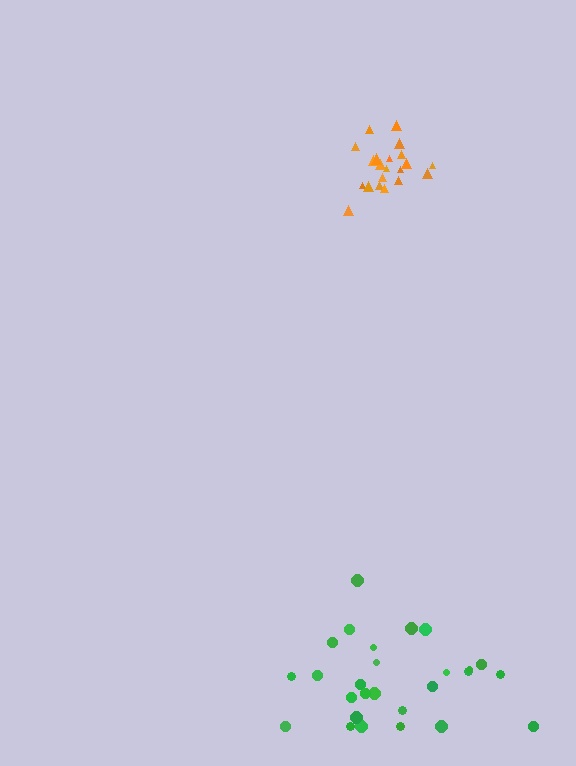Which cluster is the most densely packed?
Orange.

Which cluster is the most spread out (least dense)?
Green.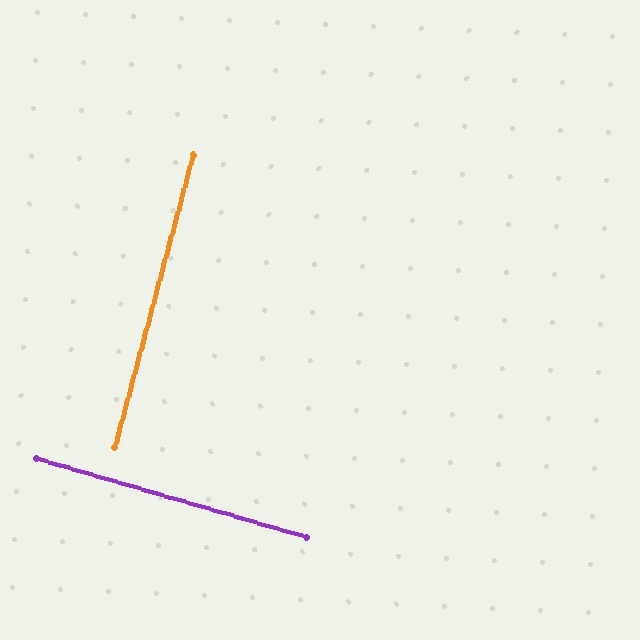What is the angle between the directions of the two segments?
Approximately 89 degrees.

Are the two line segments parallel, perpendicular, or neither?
Perpendicular — they meet at approximately 89°.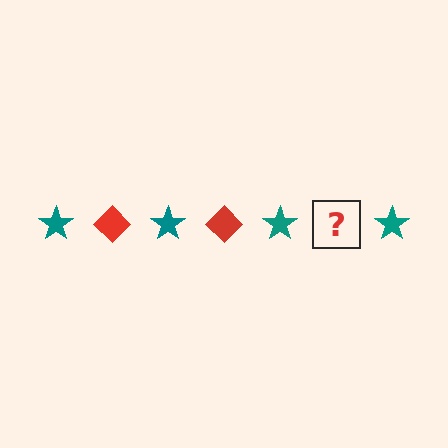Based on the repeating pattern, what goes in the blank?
The blank should be a red diamond.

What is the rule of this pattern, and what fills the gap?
The rule is that the pattern alternates between teal star and red diamond. The gap should be filled with a red diamond.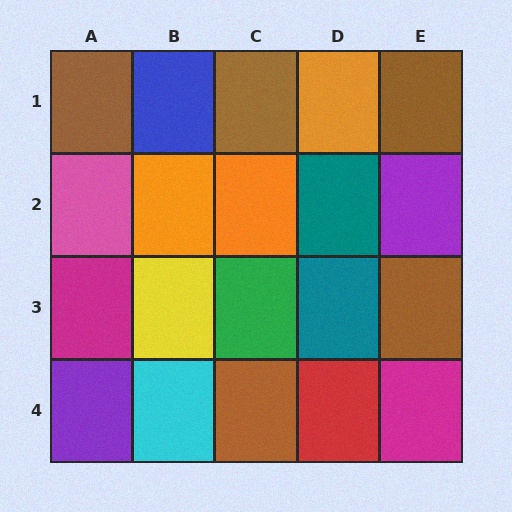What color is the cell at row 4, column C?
Brown.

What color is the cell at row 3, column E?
Brown.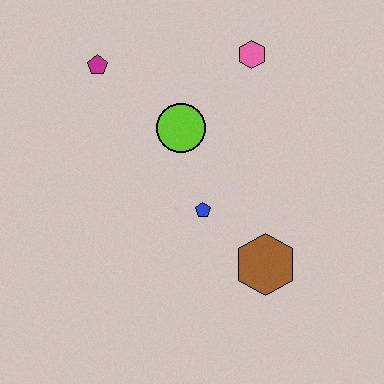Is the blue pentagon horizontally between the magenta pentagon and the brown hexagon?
Yes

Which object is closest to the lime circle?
The blue pentagon is closest to the lime circle.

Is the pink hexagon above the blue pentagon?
Yes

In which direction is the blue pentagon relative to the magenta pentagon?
The blue pentagon is below the magenta pentagon.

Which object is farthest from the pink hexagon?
The brown hexagon is farthest from the pink hexagon.